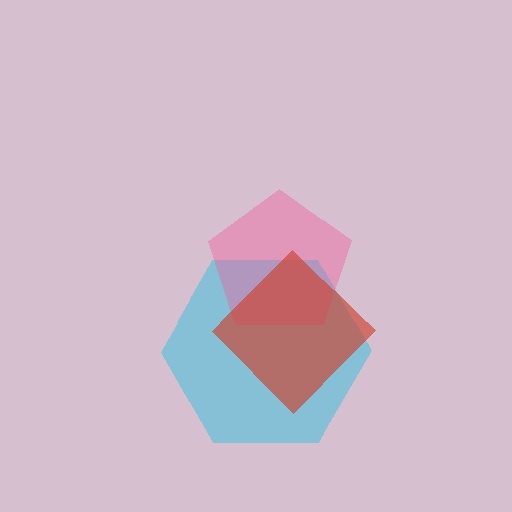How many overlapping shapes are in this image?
There are 3 overlapping shapes in the image.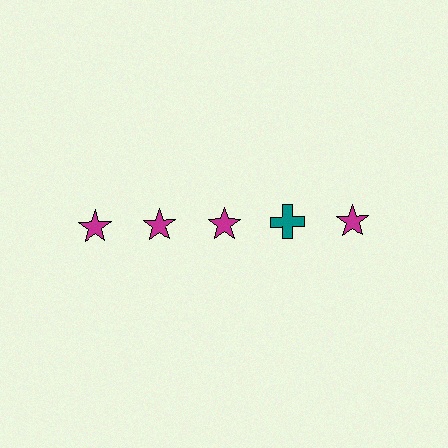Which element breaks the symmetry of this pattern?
The teal cross in the top row, second from right column breaks the symmetry. All other shapes are magenta stars.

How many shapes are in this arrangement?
There are 5 shapes arranged in a grid pattern.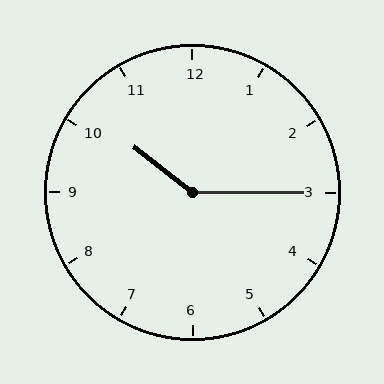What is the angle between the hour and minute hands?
Approximately 142 degrees.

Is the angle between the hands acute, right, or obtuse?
It is obtuse.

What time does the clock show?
10:15.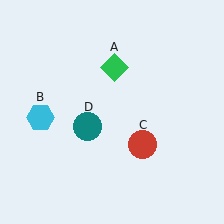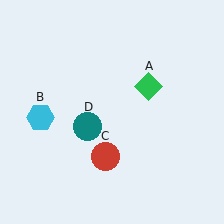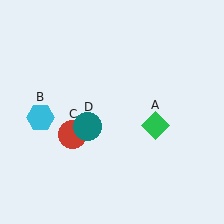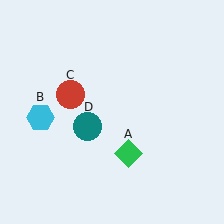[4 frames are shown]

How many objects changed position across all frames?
2 objects changed position: green diamond (object A), red circle (object C).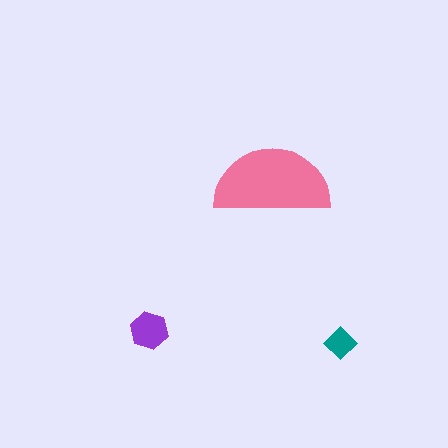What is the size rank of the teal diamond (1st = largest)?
3rd.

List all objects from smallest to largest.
The teal diamond, the purple hexagon, the pink semicircle.